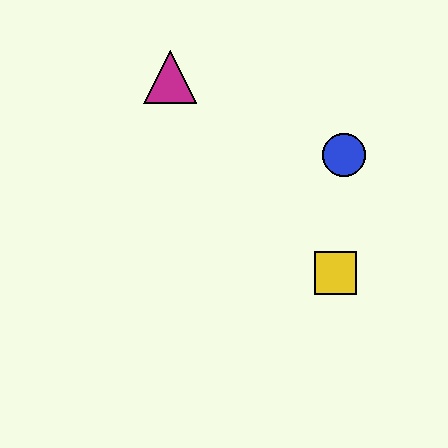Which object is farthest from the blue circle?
The magenta triangle is farthest from the blue circle.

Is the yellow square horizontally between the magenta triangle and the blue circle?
Yes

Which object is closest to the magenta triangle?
The blue circle is closest to the magenta triangle.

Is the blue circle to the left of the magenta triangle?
No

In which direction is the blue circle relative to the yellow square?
The blue circle is above the yellow square.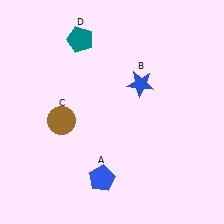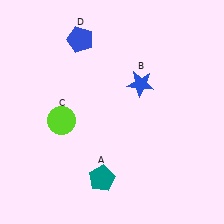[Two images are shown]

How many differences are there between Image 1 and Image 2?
There are 3 differences between the two images.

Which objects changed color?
A changed from blue to teal. C changed from brown to lime. D changed from teal to blue.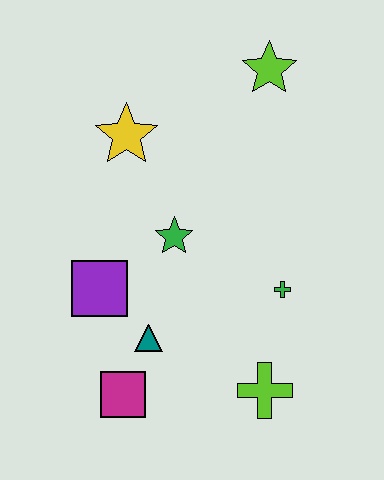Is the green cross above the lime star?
No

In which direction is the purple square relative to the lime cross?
The purple square is to the left of the lime cross.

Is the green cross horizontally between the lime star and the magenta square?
No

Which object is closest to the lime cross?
The green cross is closest to the lime cross.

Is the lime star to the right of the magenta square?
Yes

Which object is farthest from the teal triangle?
The lime star is farthest from the teal triangle.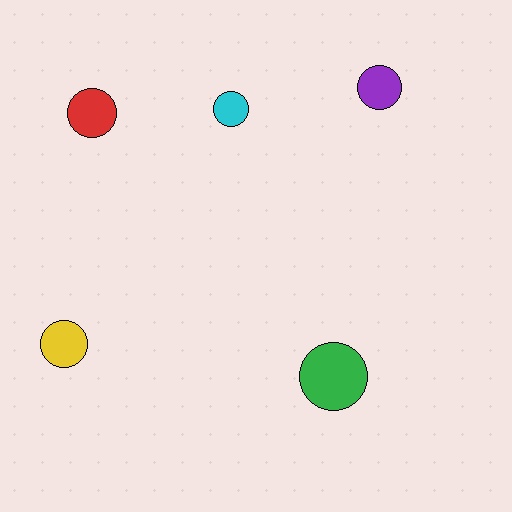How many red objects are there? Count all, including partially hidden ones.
There is 1 red object.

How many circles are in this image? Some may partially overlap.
There are 5 circles.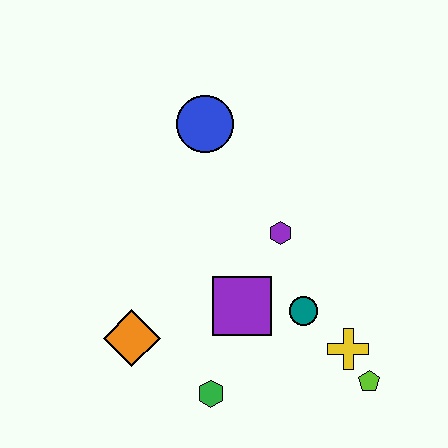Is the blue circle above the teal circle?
Yes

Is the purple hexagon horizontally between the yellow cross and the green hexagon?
Yes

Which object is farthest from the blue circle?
The lime pentagon is farthest from the blue circle.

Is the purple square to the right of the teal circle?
No